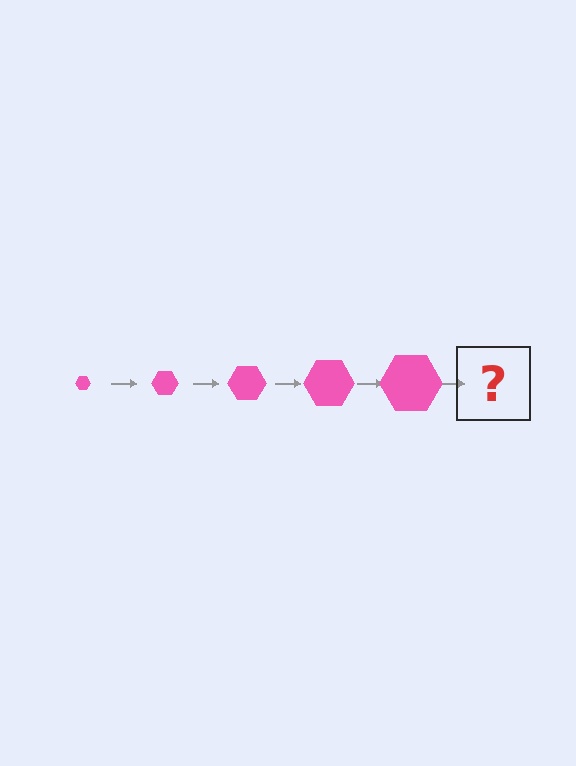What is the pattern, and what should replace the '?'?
The pattern is that the hexagon gets progressively larger each step. The '?' should be a pink hexagon, larger than the previous one.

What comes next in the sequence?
The next element should be a pink hexagon, larger than the previous one.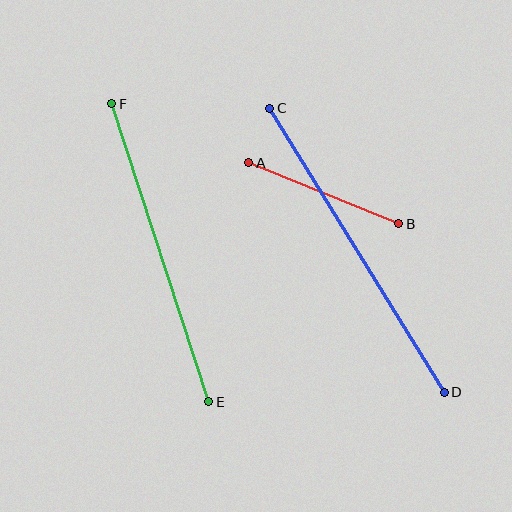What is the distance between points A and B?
The distance is approximately 162 pixels.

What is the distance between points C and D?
The distance is approximately 334 pixels.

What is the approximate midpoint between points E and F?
The midpoint is at approximately (160, 253) pixels.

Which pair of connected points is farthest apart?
Points C and D are farthest apart.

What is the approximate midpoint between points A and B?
The midpoint is at approximately (324, 193) pixels.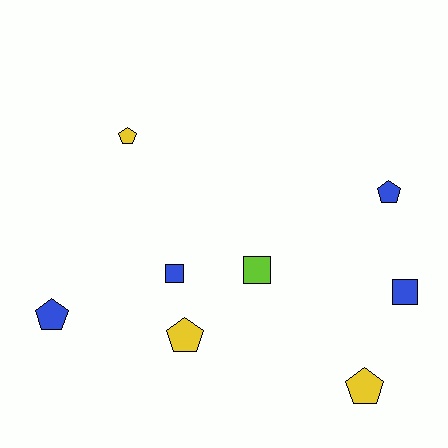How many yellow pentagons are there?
There are 3 yellow pentagons.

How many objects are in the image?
There are 8 objects.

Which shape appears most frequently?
Pentagon, with 5 objects.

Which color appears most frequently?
Blue, with 4 objects.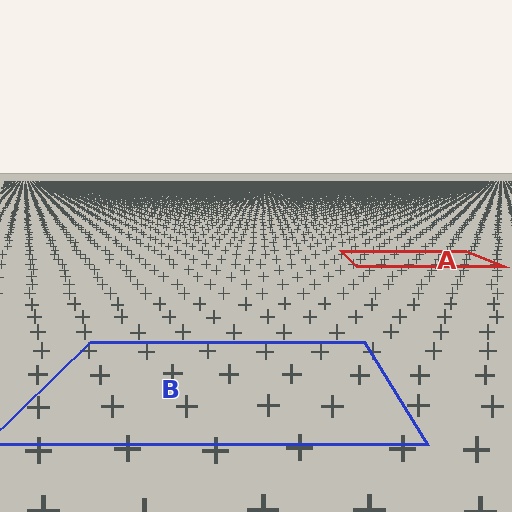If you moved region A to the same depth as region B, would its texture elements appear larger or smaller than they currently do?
They would appear larger. At a closer depth, the same texture elements are projected at a bigger on-screen size.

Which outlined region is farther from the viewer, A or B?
Region A is farther from the viewer — the texture elements inside it appear smaller and more densely packed.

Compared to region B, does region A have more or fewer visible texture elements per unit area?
Region A has more texture elements per unit area — they are packed more densely because it is farther away.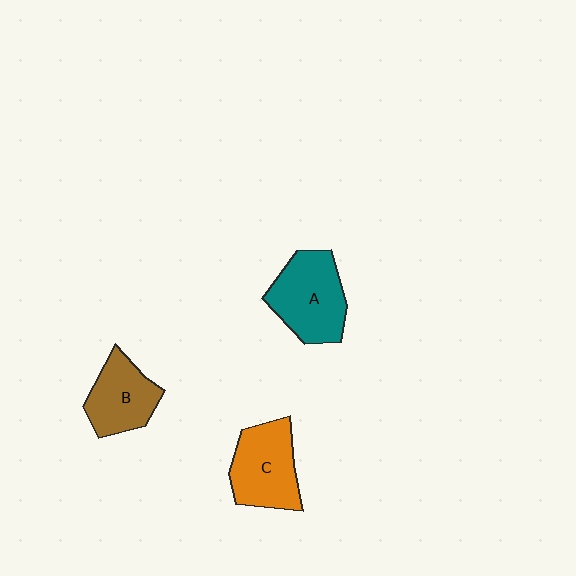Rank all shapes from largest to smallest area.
From largest to smallest: A (teal), C (orange), B (brown).